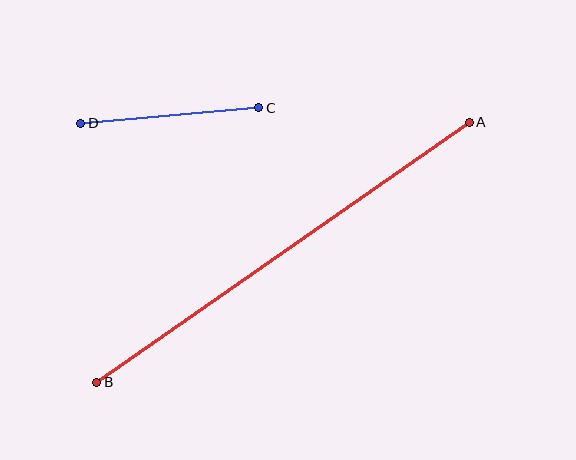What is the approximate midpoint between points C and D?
The midpoint is at approximately (170, 115) pixels.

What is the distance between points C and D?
The distance is approximately 179 pixels.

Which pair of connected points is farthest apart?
Points A and B are farthest apart.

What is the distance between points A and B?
The distance is approximately 454 pixels.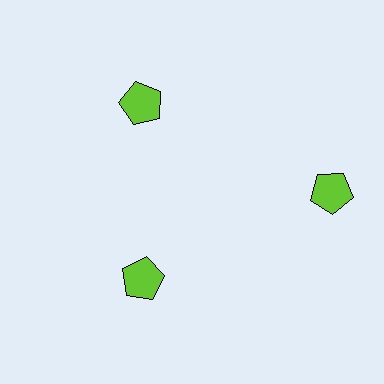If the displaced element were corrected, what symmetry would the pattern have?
It would have 3-fold rotational symmetry — the pattern would map onto itself every 120 degrees.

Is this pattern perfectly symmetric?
No. The 3 lime pentagons are arranged in a ring, but one element near the 3 o'clock position is pushed outward from the center, breaking the 3-fold rotational symmetry.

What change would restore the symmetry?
The symmetry would be restored by moving it inward, back onto the ring so that all 3 pentagons sit at equal angles and equal distance from the center.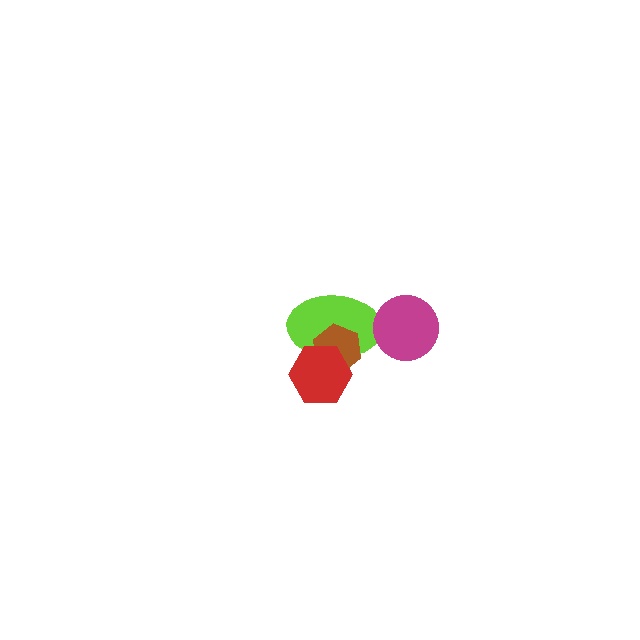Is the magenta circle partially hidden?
No, no other shape covers it.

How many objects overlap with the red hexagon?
2 objects overlap with the red hexagon.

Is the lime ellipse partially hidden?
Yes, it is partially covered by another shape.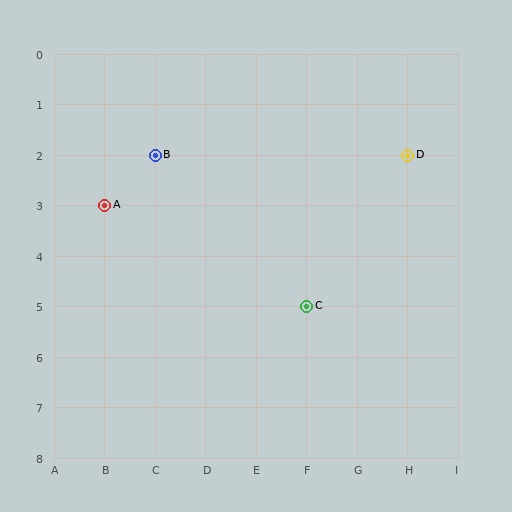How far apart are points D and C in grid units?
Points D and C are 2 columns and 3 rows apart (about 3.6 grid units diagonally).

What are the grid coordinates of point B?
Point B is at grid coordinates (C, 2).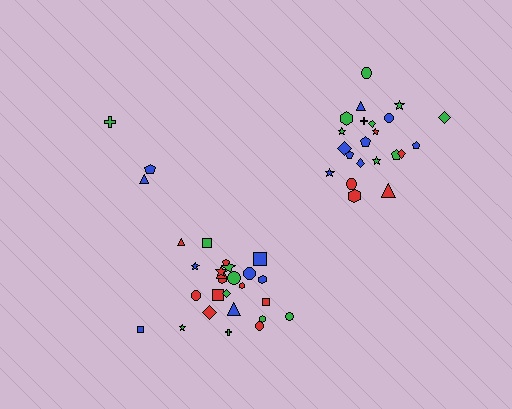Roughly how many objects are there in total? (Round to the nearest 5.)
Roughly 50 objects in total.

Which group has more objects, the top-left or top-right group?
The top-right group.